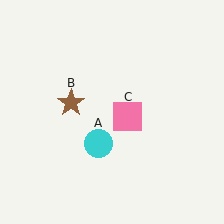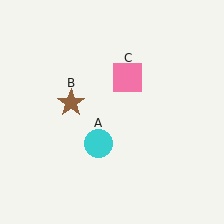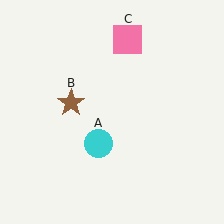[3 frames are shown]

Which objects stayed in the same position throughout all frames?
Cyan circle (object A) and brown star (object B) remained stationary.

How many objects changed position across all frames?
1 object changed position: pink square (object C).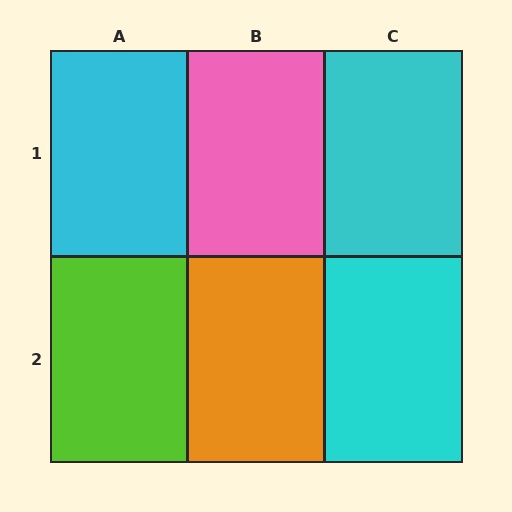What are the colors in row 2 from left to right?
Lime, orange, cyan.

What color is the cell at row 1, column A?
Cyan.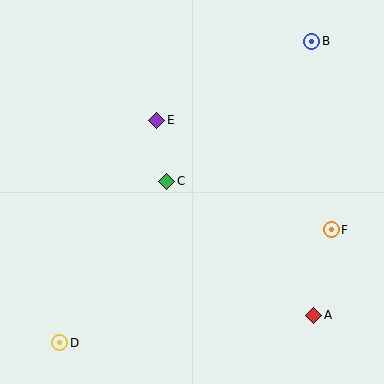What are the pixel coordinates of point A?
Point A is at (314, 315).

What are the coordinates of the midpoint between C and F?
The midpoint between C and F is at (249, 206).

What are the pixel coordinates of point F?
Point F is at (331, 230).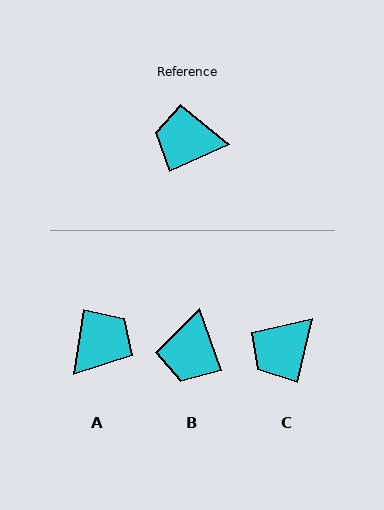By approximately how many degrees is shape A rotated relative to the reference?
Approximately 123 degrees clockwise.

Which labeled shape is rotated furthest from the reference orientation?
A, about 123 degrees away.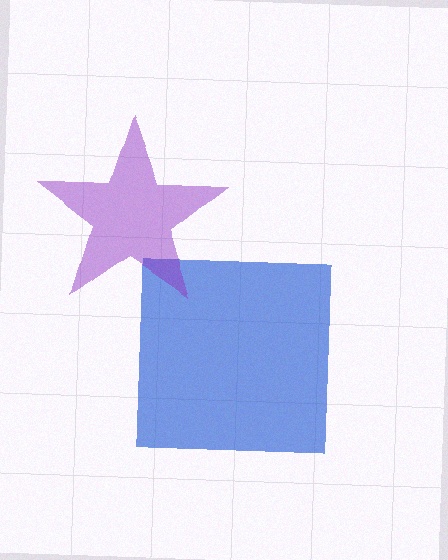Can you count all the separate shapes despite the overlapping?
Yes, there are 2 separate shapes.